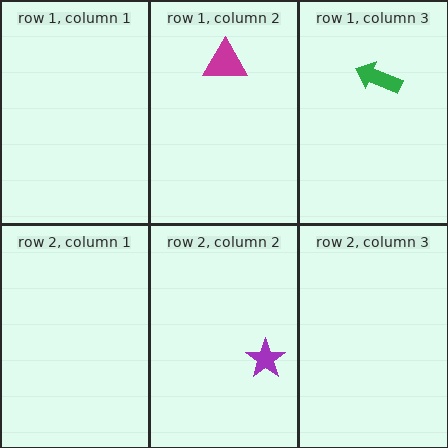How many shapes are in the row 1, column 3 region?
1.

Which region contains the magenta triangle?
The row 1, column 2 region.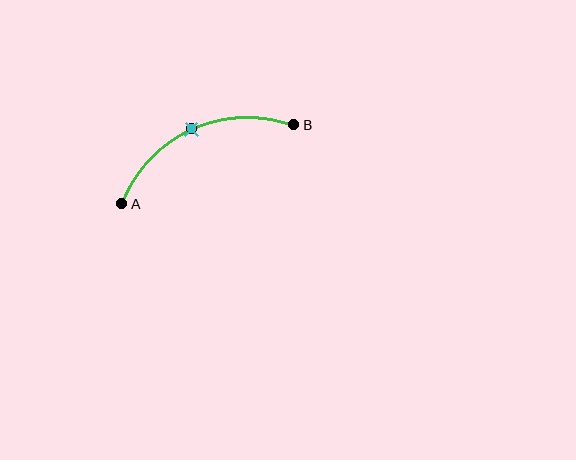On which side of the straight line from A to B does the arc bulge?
The arc bulges above the straight line connecting A and B.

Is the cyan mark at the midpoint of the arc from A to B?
Yes. The cyan mark lies on the arc at equal arc-length from both A and B — it is the arc midpoint.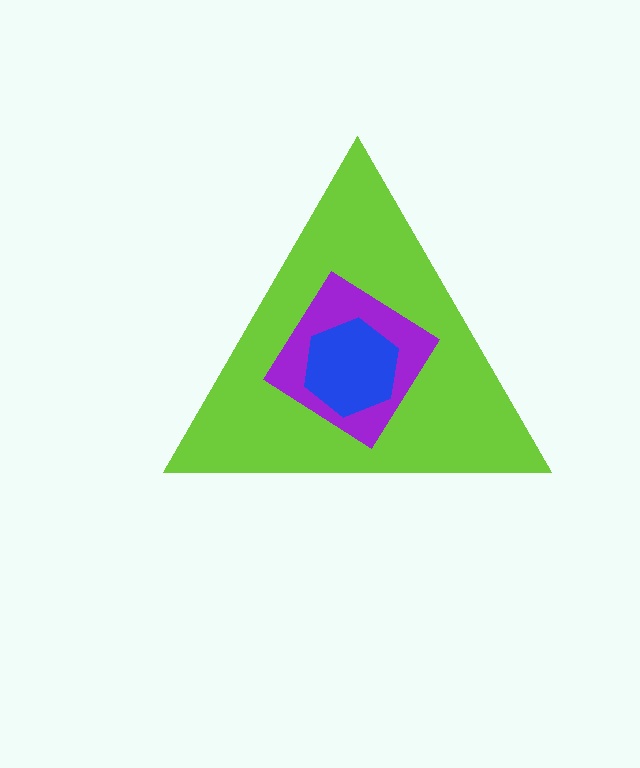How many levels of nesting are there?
3.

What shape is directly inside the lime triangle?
The purple diamond.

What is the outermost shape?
The lime triangle.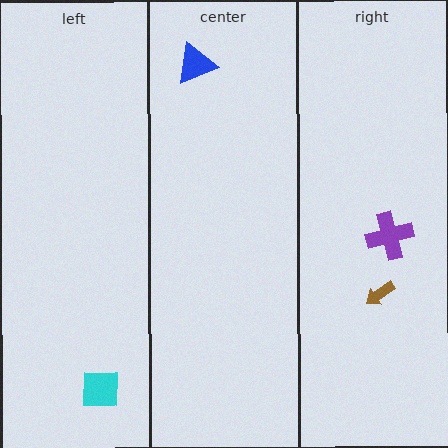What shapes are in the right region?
The purple cross, the brown arrow.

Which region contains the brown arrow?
The right region.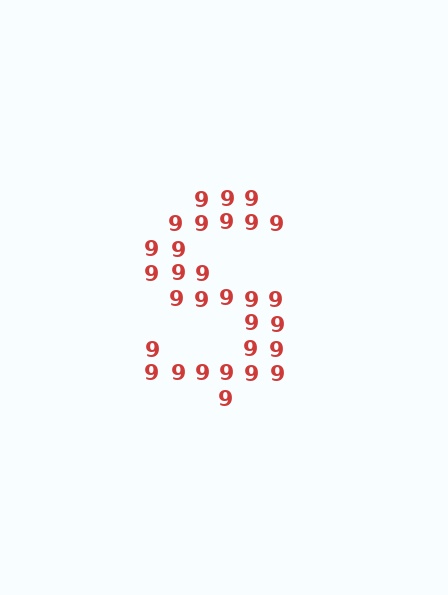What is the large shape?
The large shape is the letter S.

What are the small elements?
The small elements are digit 9's.